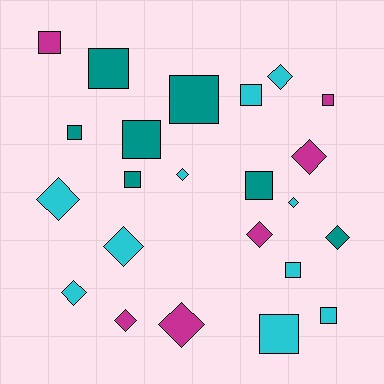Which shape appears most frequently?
Square, with 12 objects.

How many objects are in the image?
There are 23 objects.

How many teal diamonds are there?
There is 1 teal diamond.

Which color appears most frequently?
Cyan, with 10 objects.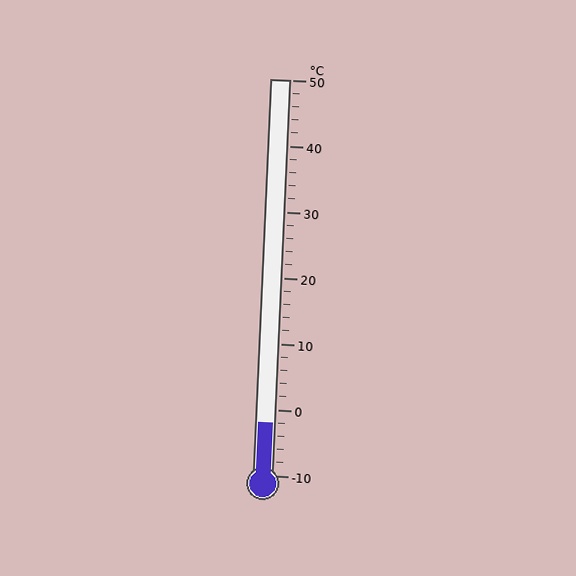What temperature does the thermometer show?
The thermometer shows approximately -2°C.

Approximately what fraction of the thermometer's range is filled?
The thermometer is filled to approximately 15% of its range.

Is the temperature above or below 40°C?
The temperature is below 40°C.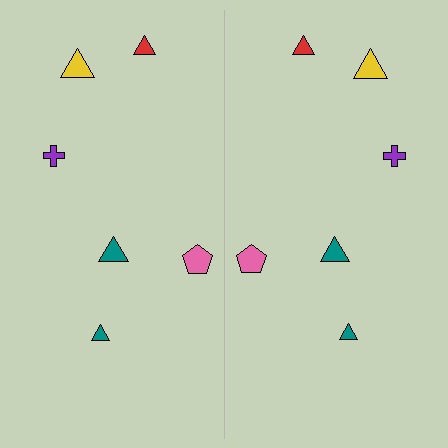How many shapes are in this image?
There are 12 shapes in this image.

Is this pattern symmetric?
Yes, this pattern has bilateral (reflection) symmetry.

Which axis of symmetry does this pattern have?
The pattern has a vertical axis of symmetry running through the center of the image.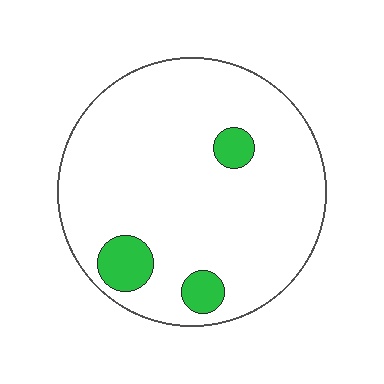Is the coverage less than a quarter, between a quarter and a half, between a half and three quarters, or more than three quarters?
Less than a quarter.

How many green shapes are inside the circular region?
3.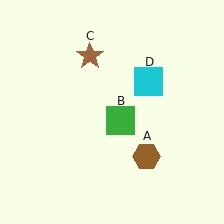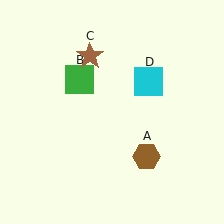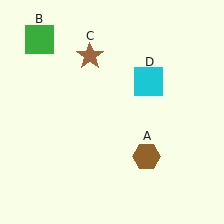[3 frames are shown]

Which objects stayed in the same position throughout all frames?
Brown hexagon (object A) and brown star (object C) and cyan square (object D) remained stationary.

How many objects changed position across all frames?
1 object changed position: green square (object B).